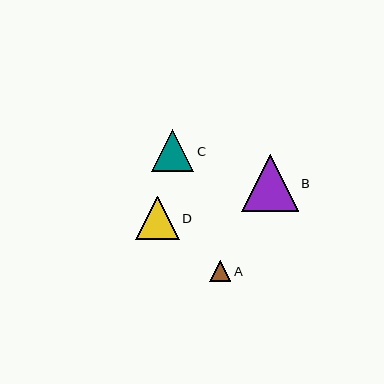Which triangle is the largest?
Triangle B is the largest with a size of approximately 57 pixels.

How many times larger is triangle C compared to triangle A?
Triangle C is approximately 2.0 times the size of triangle A.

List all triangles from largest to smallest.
From largest to smallest: B, D, C, A.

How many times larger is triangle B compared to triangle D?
Triangle B is approximately 1.3 times the size of triangle D.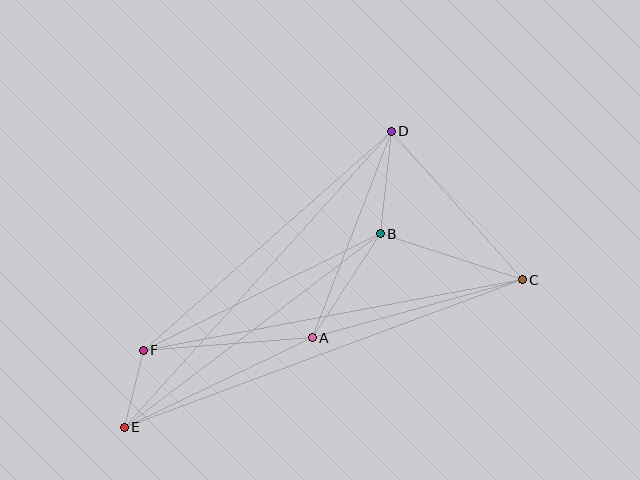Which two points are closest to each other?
Points E and F are closest to each other.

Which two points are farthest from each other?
Points C and E are farthest from each other.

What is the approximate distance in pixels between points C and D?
The distance between C and D is approximately 198 pixels.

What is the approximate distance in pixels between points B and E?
The distance between B and E is approximately 321 pixels.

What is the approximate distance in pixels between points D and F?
The distance between D and F is approximately 331 pixels.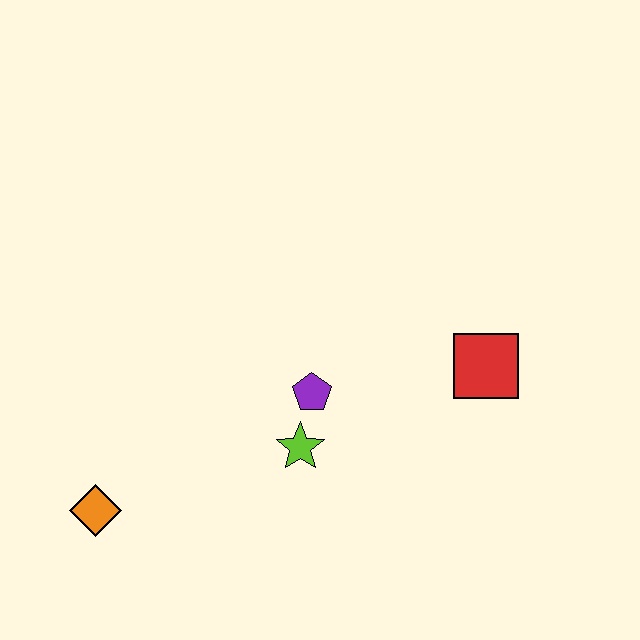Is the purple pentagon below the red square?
Yes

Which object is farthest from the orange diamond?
The red square is farthest from the orange diamond.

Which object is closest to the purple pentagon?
The lime star is closest to the purple pentagon.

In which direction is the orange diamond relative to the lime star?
The orange diamond is to the left of the lime star.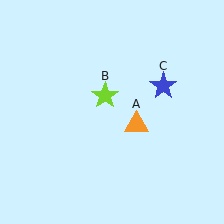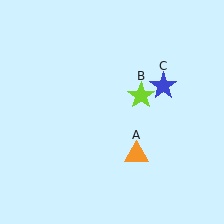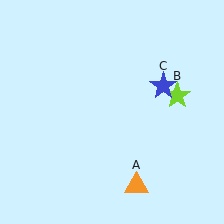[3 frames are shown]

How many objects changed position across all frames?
2 objects changed position: orange triangle (object A), lime star (object B).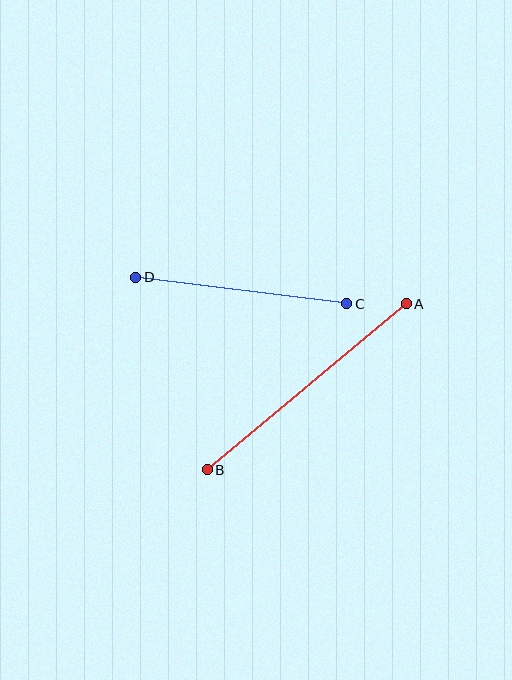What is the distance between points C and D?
The distance is approximately 213 pixels.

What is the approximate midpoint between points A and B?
The midpoint is at approximately (307, 387) pixels.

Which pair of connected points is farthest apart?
Points A and B are farthest apart.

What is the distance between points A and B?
The distance is approximately 259 pixels.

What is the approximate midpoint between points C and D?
The midpoint is at approximately (241, 291) pixels.